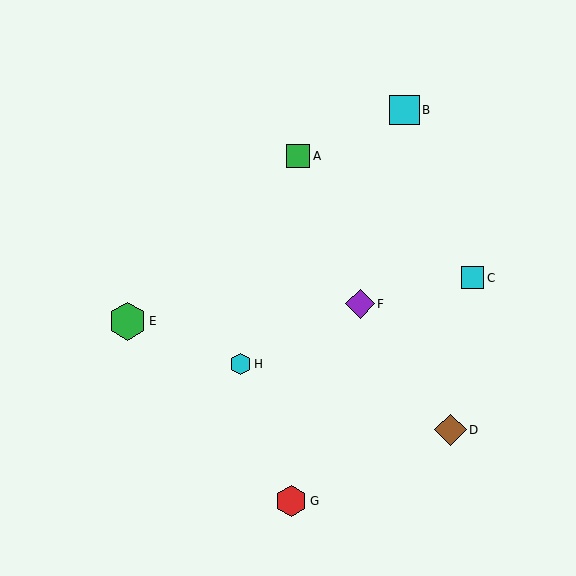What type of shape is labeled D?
Shape D is a brown diamond.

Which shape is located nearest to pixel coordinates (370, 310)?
The purple diamond (labeled F) at (360, 304) is nearest to that location.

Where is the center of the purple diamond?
The center of the purple diamond is at (360, 304).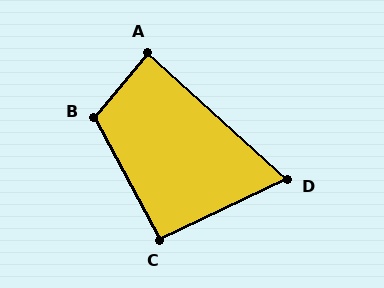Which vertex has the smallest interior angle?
D, at approximately 68 degrees.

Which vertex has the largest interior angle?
B, at approximately 112 degrees.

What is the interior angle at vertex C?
Approximately 93 degrees (approximately right).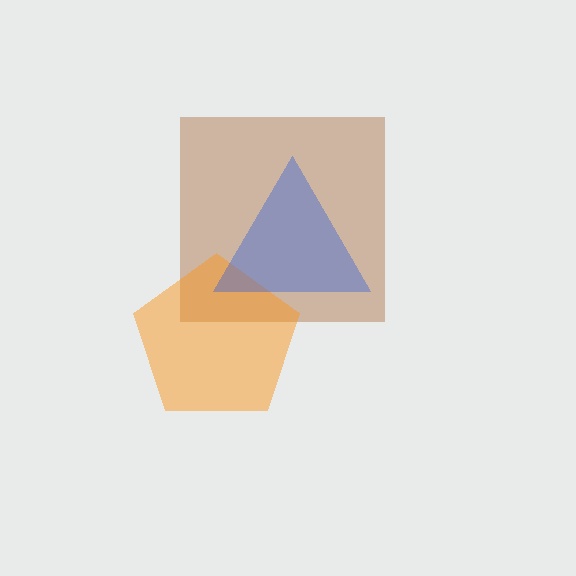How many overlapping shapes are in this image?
There are 3 overlapping shapes in the image.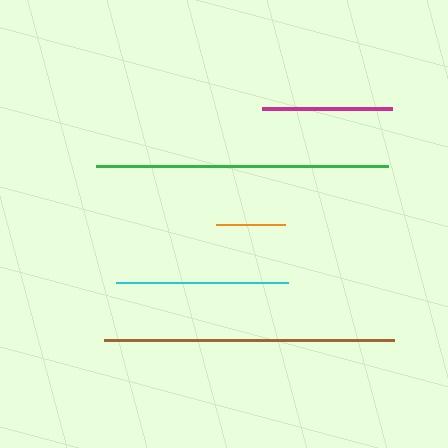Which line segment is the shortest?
The orange line is the shortest at approximately 69 pixels.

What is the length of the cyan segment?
The cyan segment is approximately 173 pixels long.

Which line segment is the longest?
The green line is the longest at approximately 292 pixels.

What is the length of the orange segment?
The orange segment is approximately 69 pixels long.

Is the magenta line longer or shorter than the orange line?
The magenta line is longer than the orange line.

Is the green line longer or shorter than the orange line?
The green line is longer than the orange line.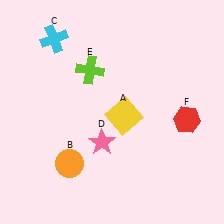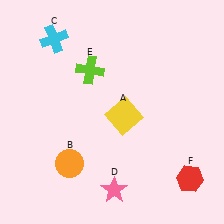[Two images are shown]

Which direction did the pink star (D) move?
The pink star (D) moved down.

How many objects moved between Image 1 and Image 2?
2 objects moved between the two images.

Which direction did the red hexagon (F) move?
The red hexagon (F) moved down.